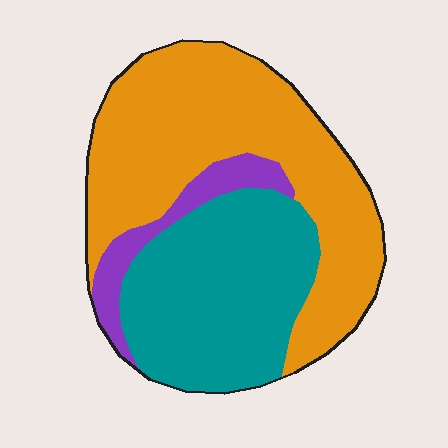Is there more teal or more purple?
Teal.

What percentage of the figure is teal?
Teal takes up about three eighths (3/8) of the figure.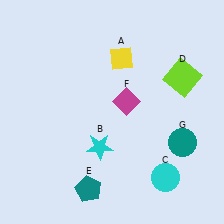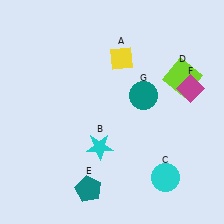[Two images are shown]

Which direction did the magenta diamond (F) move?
The magenta diamond (F) moved right.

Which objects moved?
The objects that moved are: the magenta diamond (F), the teal circle (G).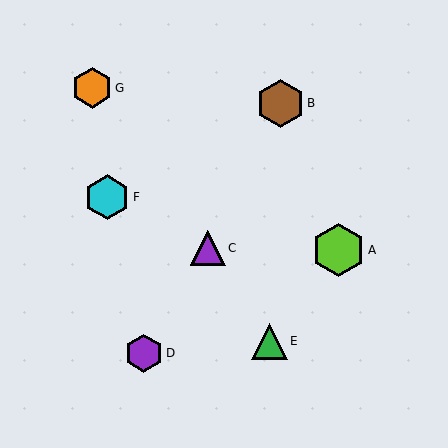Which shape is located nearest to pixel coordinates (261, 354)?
The green triangle (labeled E) at (269, 341) is nearest to that location.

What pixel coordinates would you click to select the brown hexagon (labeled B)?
Click at (280, 103) to select the brown hexagon B.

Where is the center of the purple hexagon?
The center of the purple hexagon is at (144, 353).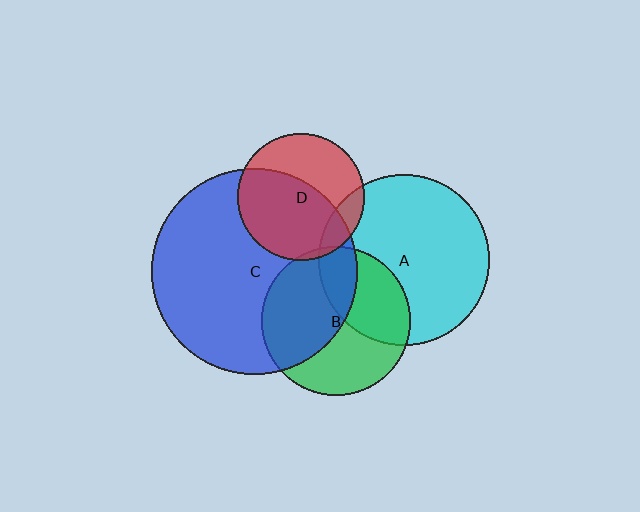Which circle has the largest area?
Circle C (blue).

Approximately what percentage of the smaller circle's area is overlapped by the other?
Approximately 35%.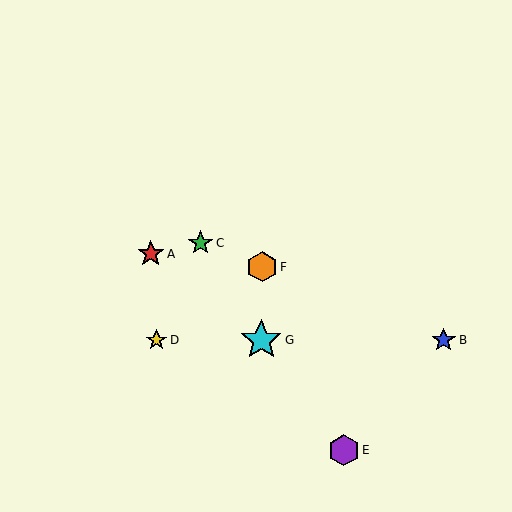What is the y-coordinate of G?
Object G is at y≈340.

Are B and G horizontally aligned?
Yes, both are at y≈340.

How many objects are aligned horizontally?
3 objects (B, D, G) are aligned horizontally.